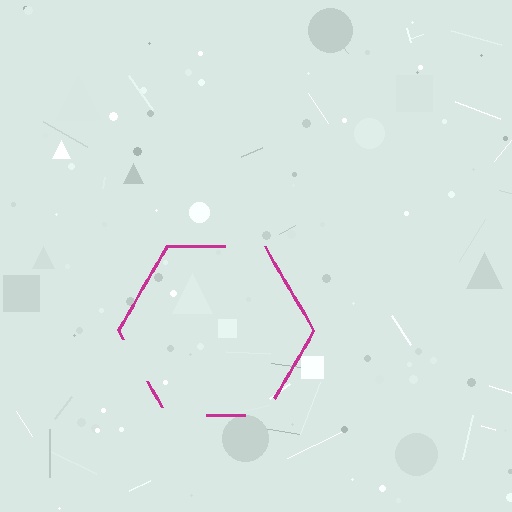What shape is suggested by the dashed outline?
The dashed outline suggests a hexagon.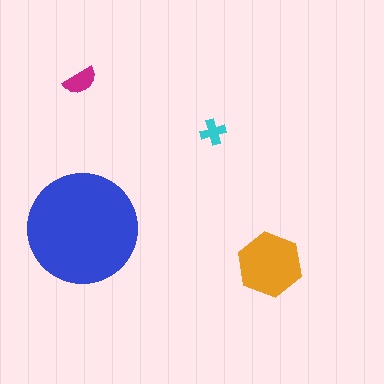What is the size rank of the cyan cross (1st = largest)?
4th.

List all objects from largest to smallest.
The blue circle, the orange hexagon, the magenta semicircle, the cyan cross.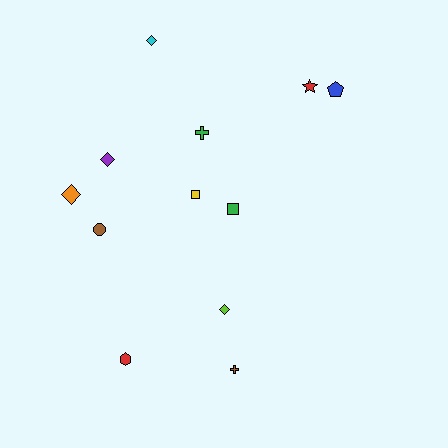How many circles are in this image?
There is 1 circle.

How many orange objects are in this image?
There is 1 orange object.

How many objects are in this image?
There are 12 objects.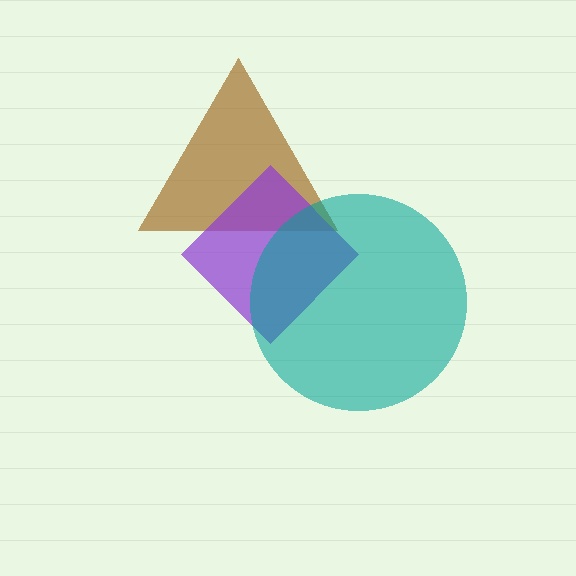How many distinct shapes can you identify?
There are 3 distinct shapes: a brown triangle, a purple diamond, a teal circle.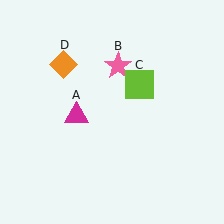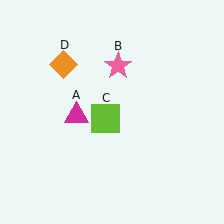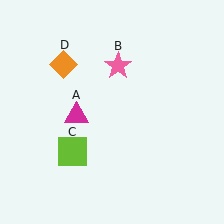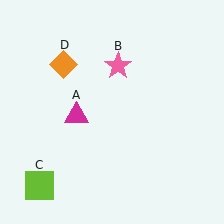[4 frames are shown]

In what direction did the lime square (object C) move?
The lime square (object C) moved down and to the left.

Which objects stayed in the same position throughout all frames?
Magenta triangle (object A) and pink star (object B) and orange diamond (object D) remained stationary.